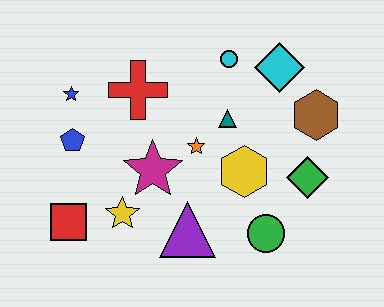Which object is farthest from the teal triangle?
The red square is farthest from the teal triangle.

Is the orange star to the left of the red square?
No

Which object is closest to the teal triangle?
The orange star is closest to the teal triangle.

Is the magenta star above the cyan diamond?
No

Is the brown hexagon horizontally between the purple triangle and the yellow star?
No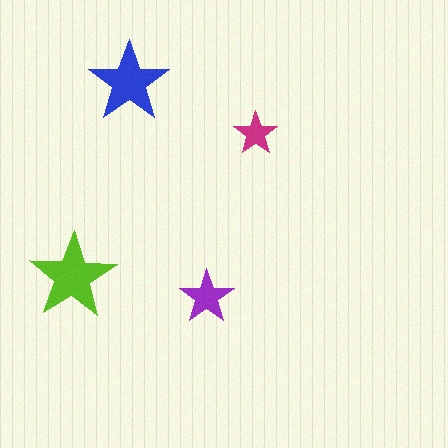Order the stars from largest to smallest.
the lime one, the blue one, the purple one, the magenta one.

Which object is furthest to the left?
The lime star is leftmost.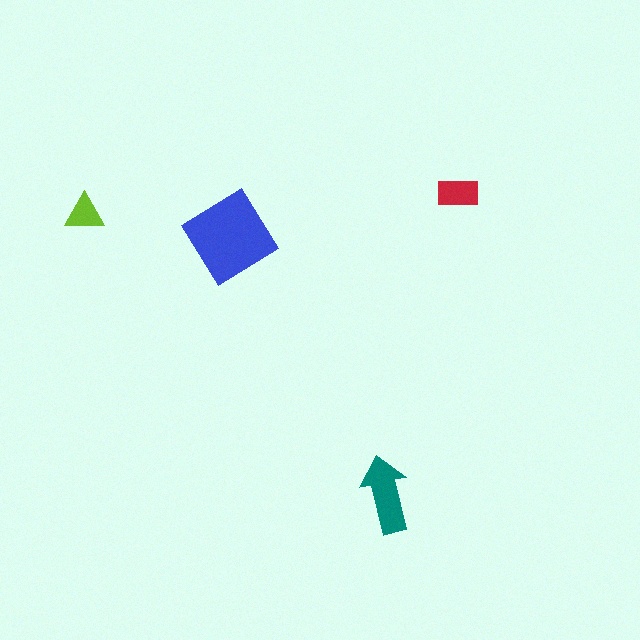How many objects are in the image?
There are 4 objects in the image.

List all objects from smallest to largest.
The lime triangle, the red rectangle, the teal arrow, the blue diamond.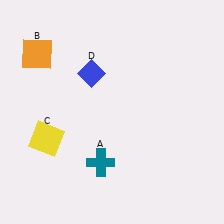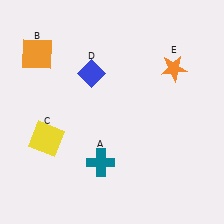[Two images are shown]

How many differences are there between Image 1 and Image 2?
There is 1 difference between the two images.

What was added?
An orange star (E) was added in Image 2.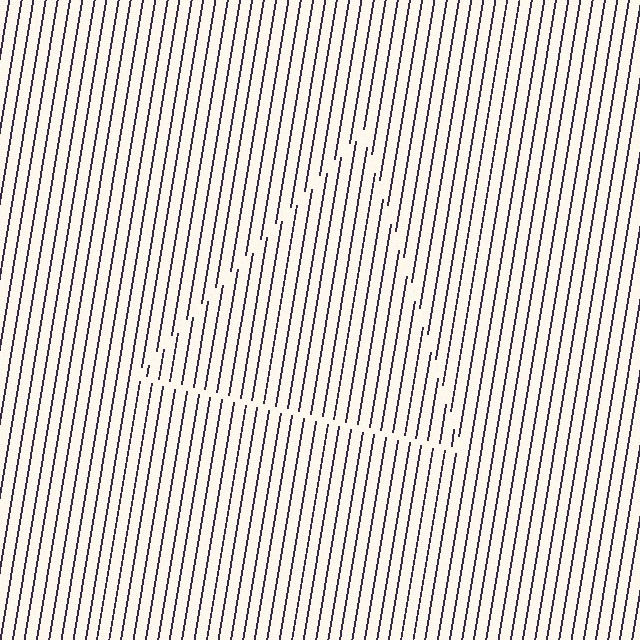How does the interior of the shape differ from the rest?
The interior of the shape contains the same grating, shifted by half a period — the contour is defined by the phase discontinuity where line-ends from the inner and outer gratings abut.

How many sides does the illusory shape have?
3 sides — the line-ends trace a triangle.